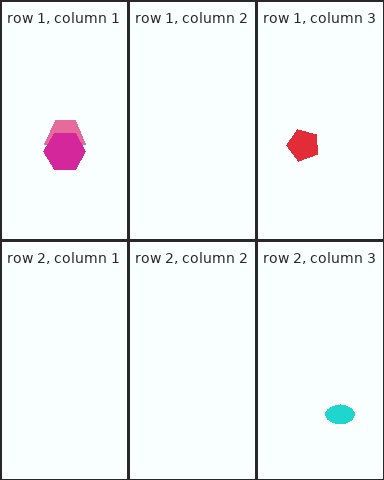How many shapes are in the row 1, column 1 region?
2.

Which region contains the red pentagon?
The row 1, column 3 region.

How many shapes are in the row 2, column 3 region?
1.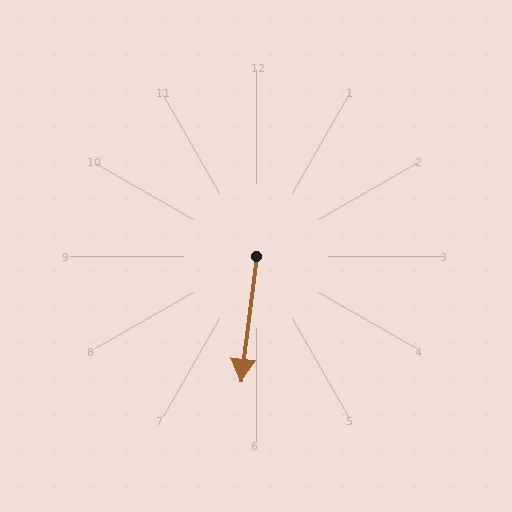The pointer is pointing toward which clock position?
Roughly 6 o'clock.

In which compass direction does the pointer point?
South.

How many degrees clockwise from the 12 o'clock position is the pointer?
Approximately 187 degrees.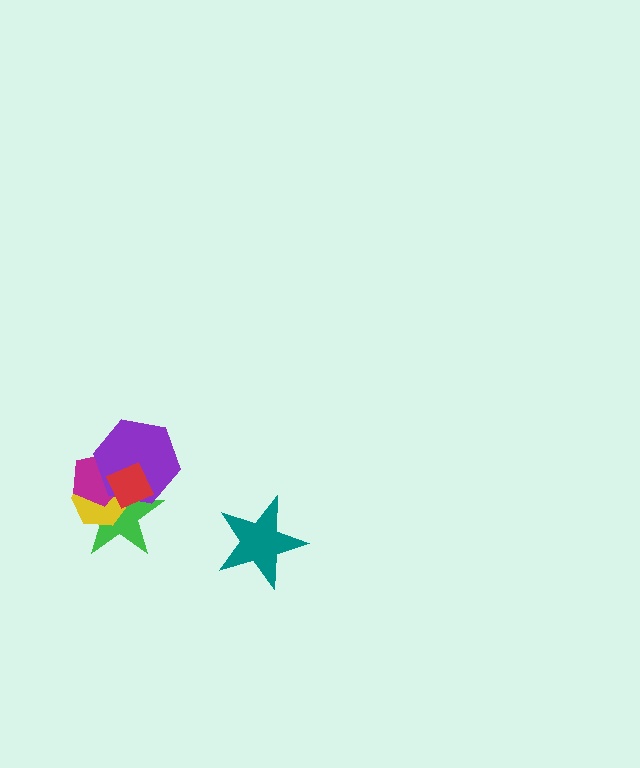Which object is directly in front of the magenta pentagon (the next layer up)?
The purple hexagon is directly in front of the magenta pentagon.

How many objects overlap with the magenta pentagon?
4 objects overlap with the magenta pentagon.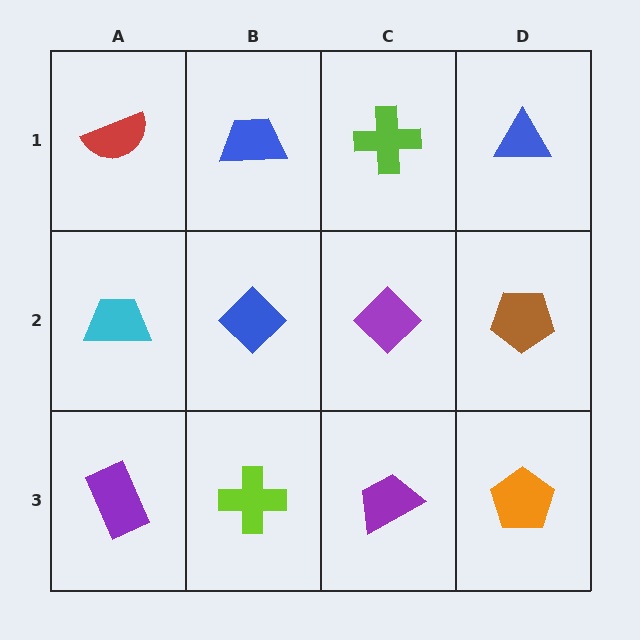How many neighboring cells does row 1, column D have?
2.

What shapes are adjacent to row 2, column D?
A blue triangle (row 1, column D), an orange pentagon (row 3, column D), a purple diamond (row 2, column C).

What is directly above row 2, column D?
A blue triangle.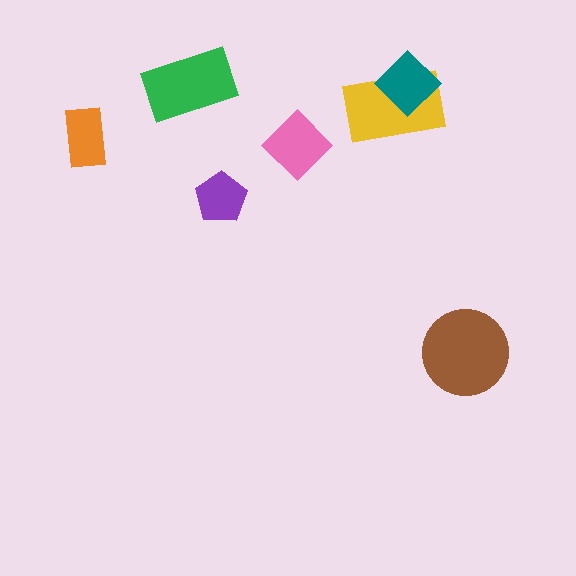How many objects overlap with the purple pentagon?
0 objects overlap with the purple pentagon.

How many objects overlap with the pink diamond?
0 objects overlap with the pink diamond.